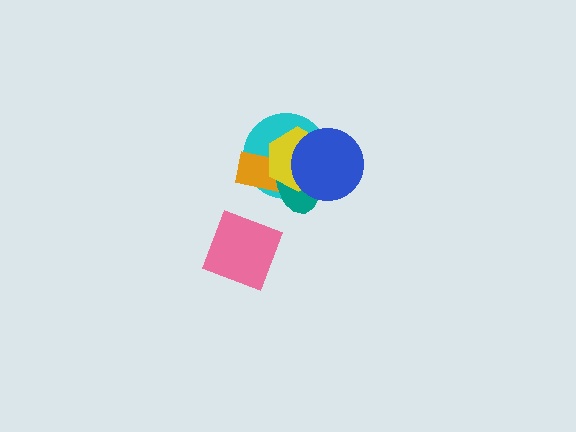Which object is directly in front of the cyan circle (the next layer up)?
The orange rectangle is directly in front of the cyan circle.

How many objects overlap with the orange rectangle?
3 objects overlap with the orange rectangle.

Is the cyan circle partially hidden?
Yes, it is partially covered by another shape.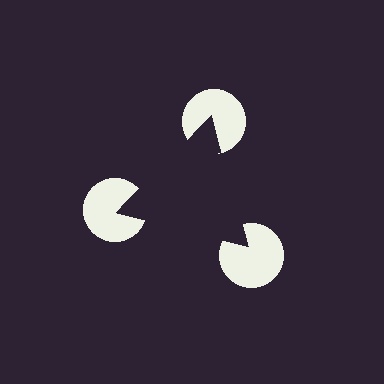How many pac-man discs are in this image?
There are 3 — one at each vertex of the illusory triangle.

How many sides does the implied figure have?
3 sides.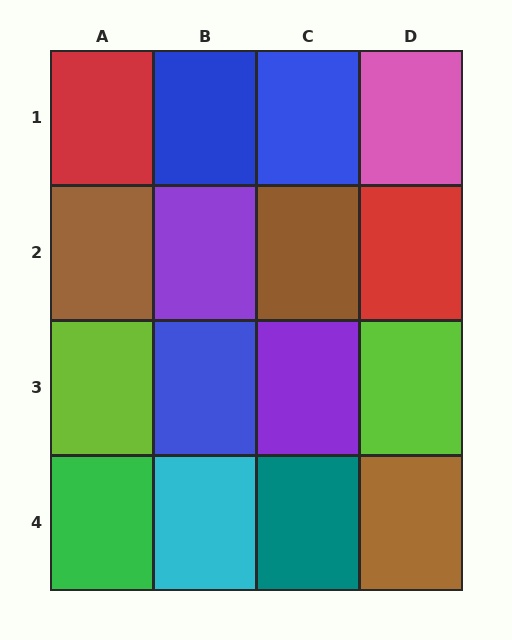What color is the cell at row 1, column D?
Pink.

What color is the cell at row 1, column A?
Red.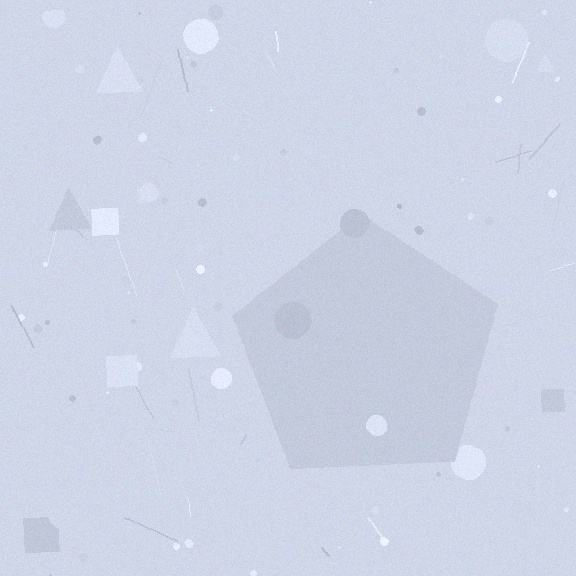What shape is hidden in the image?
A pentagon is hidden in the image.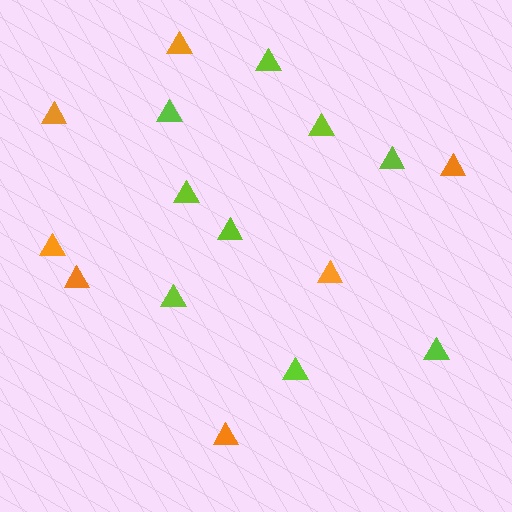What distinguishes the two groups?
There are 2 groups: one group of lime triangles (9) and one group of orange triangles (7).